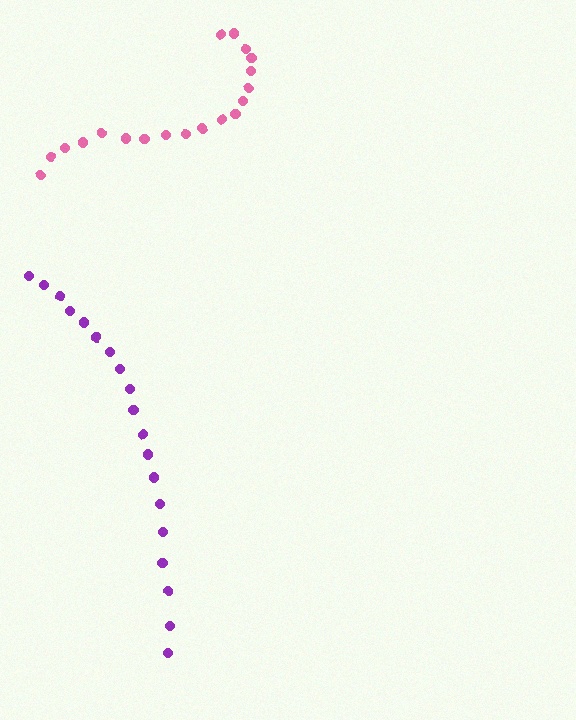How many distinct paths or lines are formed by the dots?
There are 2 distinct paths.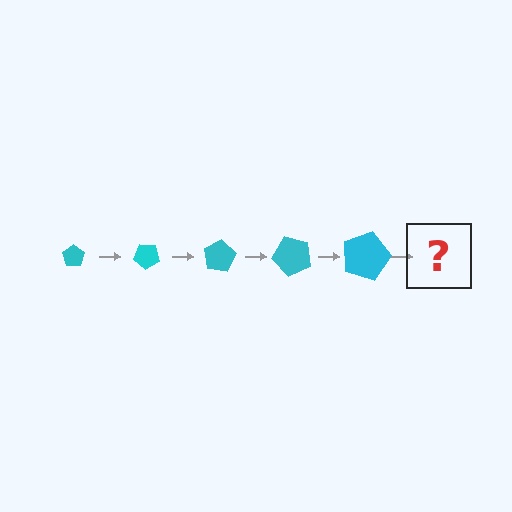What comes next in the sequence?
The next element should be a pentagon, larger than the previous one and rotated 200 degrees from the start.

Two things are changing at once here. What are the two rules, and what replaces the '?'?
The two rules are that the pentagon grows larger each step and it rotates 40 degrees each step. The '?' should be a pentagon, larger than the previous one and rotated 200 degrees from the start.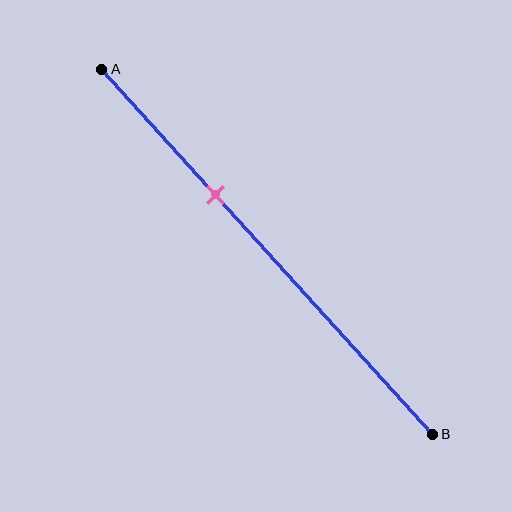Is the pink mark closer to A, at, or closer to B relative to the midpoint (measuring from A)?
The pink mark is closer to point A than the midpoint of segment AB.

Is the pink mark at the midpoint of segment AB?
No, the mark is at about 35% from A, not at the 50% midpoint.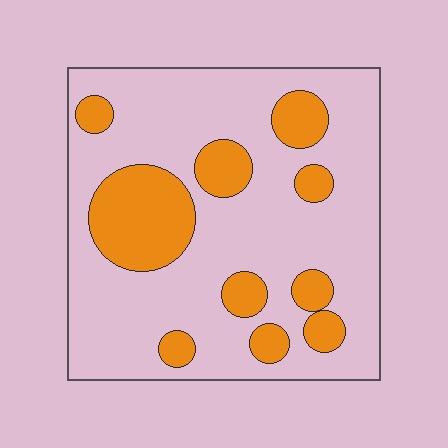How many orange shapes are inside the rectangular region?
10.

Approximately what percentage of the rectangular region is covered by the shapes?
Approximately 25%.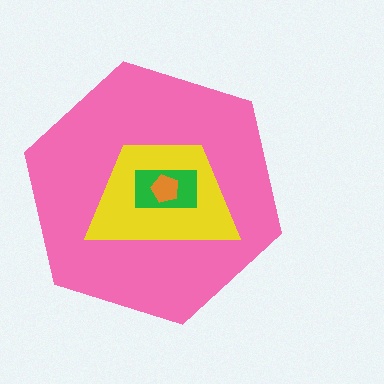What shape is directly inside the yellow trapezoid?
The green rectangle.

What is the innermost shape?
The orange pentagon.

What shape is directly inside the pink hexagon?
The yellow trapezoid.